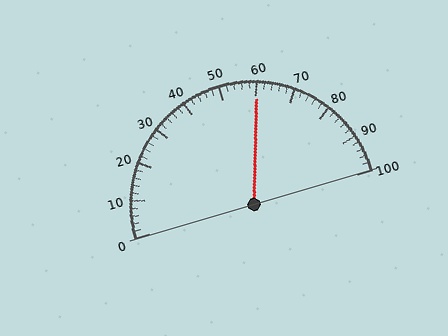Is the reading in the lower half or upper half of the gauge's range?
The reading is in the upper half of the range (0 to 100).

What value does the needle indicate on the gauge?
The needle indicates approximately 60.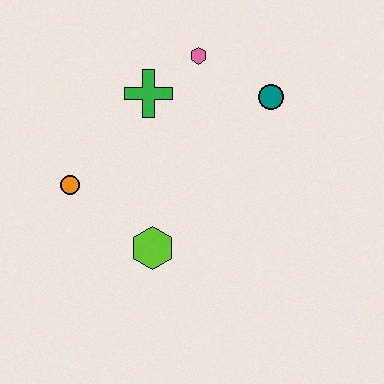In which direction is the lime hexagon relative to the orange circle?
The lime hexagon is to the right of the orange circle.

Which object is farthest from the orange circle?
The teal circle is farthest from the orange circle.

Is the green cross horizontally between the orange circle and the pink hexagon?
Yes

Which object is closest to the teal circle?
The pink hexagon is closest to the teal circle.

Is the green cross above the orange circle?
Yes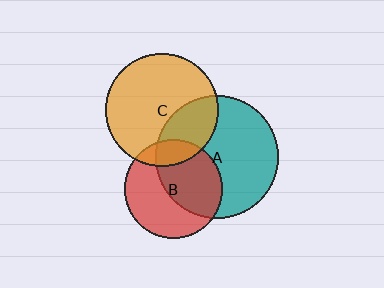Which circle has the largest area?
Circle A (teal).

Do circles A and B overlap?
Yes.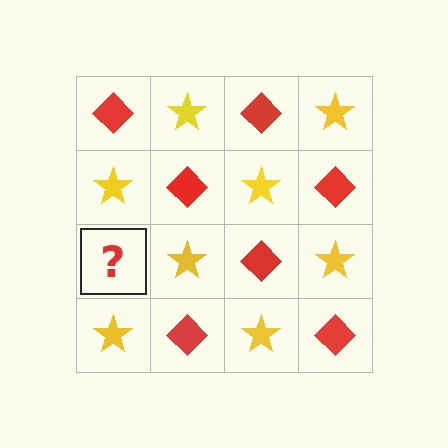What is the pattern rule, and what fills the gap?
The rule is that it alternates red diamond and yellow star in a checkerboard pattern. The gap should be filled with a red diamond.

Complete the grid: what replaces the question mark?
The question mark should be replaced with a red diamond.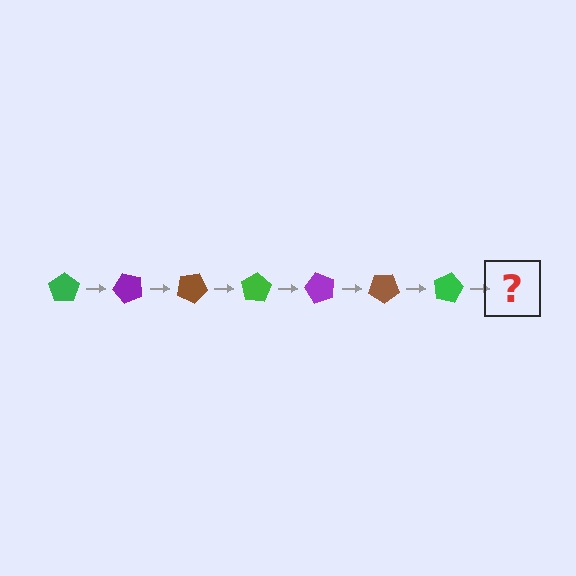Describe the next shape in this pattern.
It should be a purple pentagon, rotated 350 degrees from the start.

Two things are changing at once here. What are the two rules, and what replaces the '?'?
The two rules are that it rotates 50 degrees each step and the color cycles through green, purple, and brown. The '?' should be a purple pentagon, rotated 350 degrees from the start.